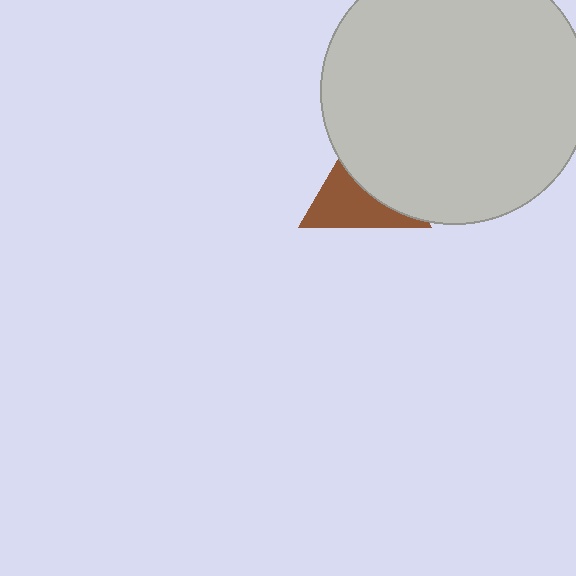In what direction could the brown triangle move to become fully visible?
The brown triangle could move toward the lower-left. That would shift it out from behind the light gray circle entirely.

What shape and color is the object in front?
The object in front is a light gray circle.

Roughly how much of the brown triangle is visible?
About half of it is visible (roughly 50%).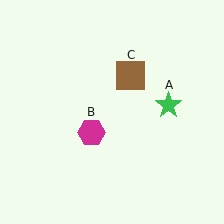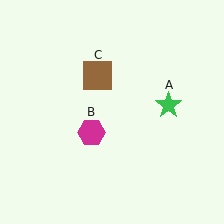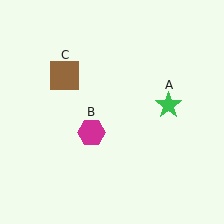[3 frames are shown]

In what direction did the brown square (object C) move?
The brown square (object C) moved left.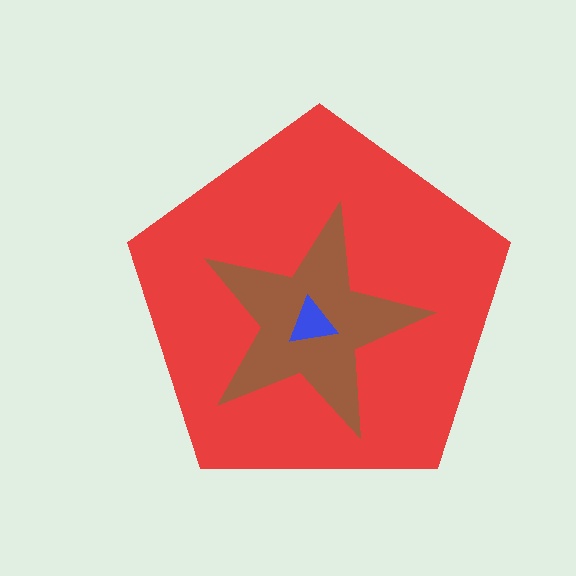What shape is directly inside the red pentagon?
The brown star.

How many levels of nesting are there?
3.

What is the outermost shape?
The red pentagon.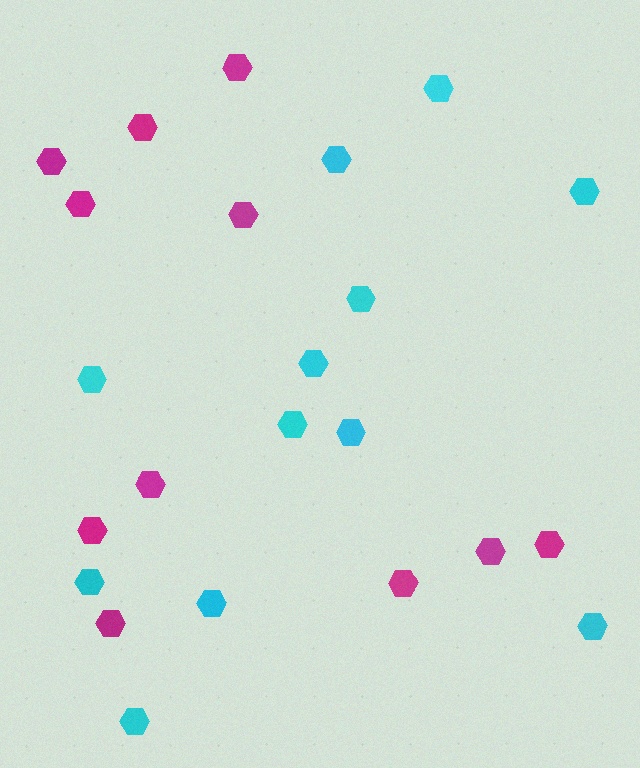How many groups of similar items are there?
There are 2 groups: one group of cyan hexagons (12) and one group of magenta hexagons (11).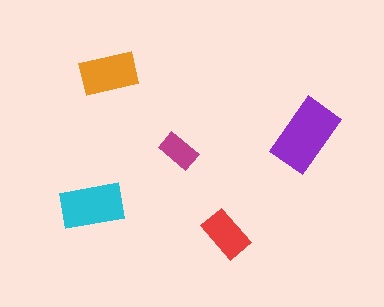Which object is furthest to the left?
The cyan rectangle is leftmost.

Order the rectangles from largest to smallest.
the purple one, the cyan one, the orange one, the red one, the magenta one.